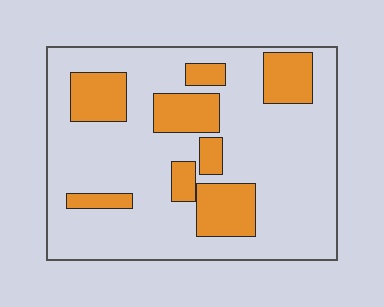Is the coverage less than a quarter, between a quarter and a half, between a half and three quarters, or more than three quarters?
Less than a quarter.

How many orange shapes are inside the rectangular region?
8.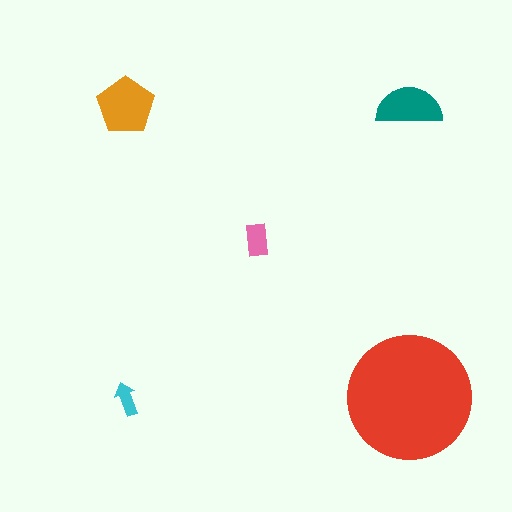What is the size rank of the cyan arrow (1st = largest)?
5th.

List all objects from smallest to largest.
The cyan arrow, the pink rectangle, the teal semicircle, the orange pentagon, the red circle.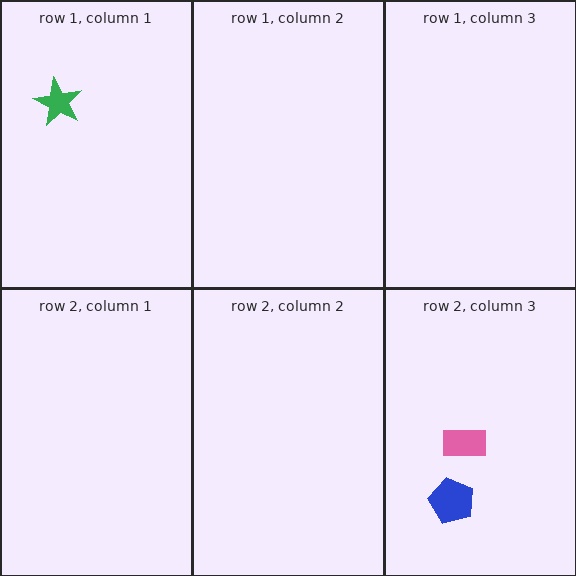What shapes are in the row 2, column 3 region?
The pink rectangle, the blue pentagon.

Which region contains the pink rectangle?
The row 2, column 3 region.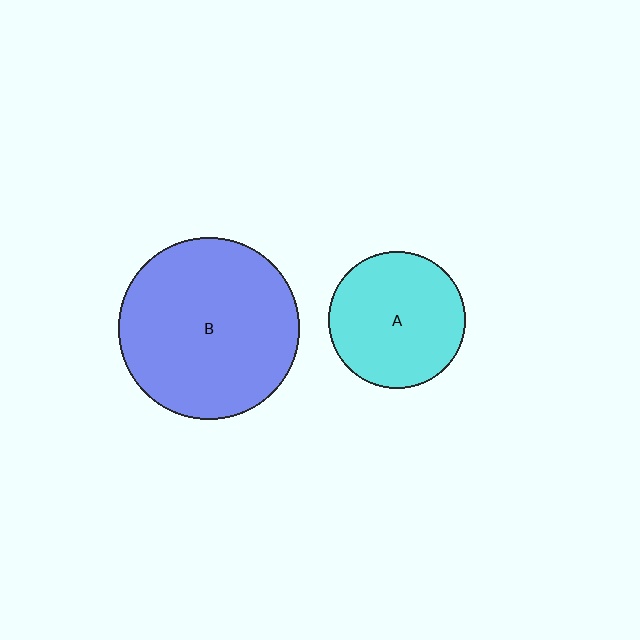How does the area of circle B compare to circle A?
Approximately 1.8 times.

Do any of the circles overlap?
No, none of the circles overlap.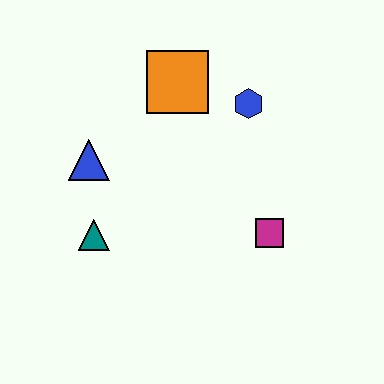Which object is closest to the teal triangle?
The blue triangle is closest to the teal triangle.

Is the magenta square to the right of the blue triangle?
Yes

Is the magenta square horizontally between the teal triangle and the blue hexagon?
No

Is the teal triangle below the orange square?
Yes